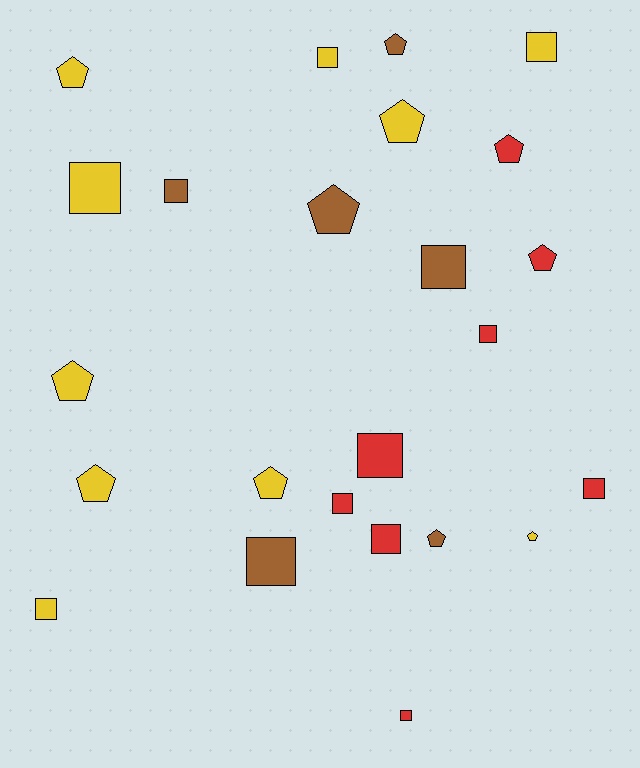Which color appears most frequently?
Yellow, with 10 objects.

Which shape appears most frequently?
Square, with 13 objects.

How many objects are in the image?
There are 24 objects.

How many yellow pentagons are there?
There are 6 yellow pentagons.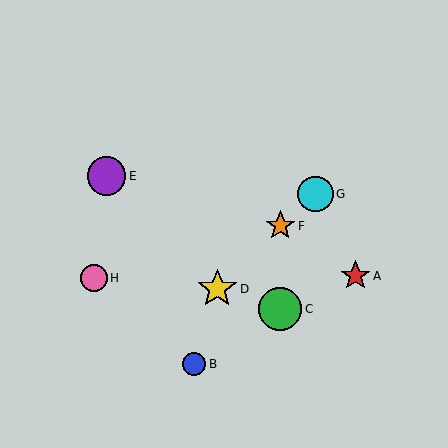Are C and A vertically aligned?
No, C is at x≈280 and A is at x≈355.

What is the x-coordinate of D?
Object D is at x≈217.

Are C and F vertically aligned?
Yes, both are at x≈280.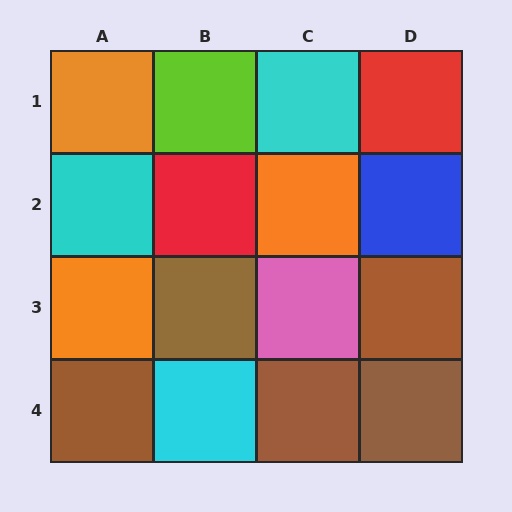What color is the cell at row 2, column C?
Orange.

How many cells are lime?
1 cell is lime.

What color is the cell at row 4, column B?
Cyan.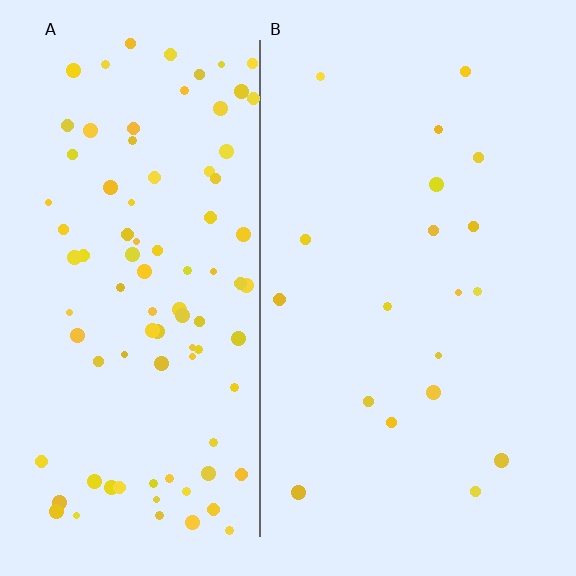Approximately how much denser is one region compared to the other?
Approximately 4.8× — region A over region B.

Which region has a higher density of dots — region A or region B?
A (the left).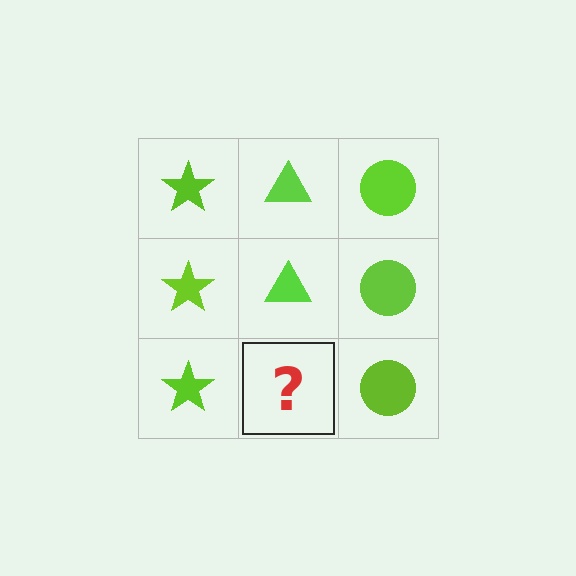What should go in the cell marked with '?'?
The missing cell should contain a lime triangle.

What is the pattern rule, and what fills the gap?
The rule is that each column has a consistent shape. The gap should be filled with a lime triangle.